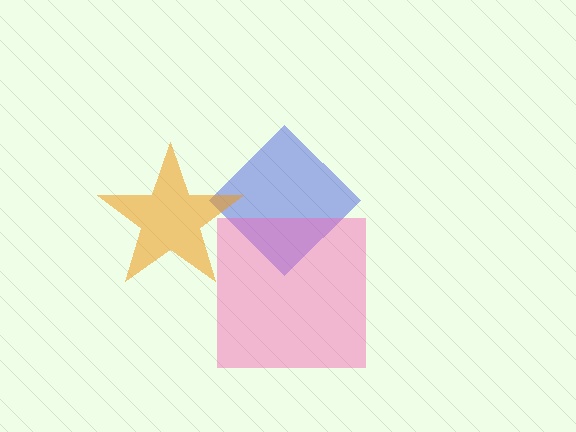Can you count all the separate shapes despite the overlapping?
Yes, there are 3 separate shapes.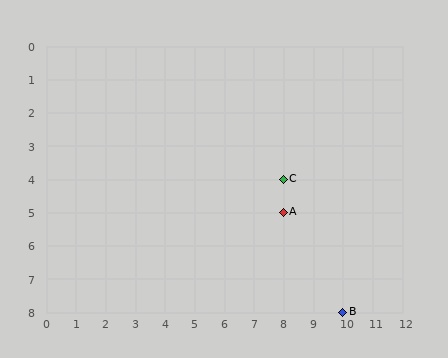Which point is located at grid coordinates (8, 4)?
Point C is at (8, 4).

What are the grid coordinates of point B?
Point B is at grid coordinates (10, 8).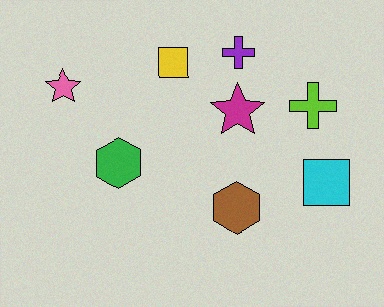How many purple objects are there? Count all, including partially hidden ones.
There is 1 purple object.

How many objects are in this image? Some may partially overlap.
There are 8 objects.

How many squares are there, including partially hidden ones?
There are 2 squares.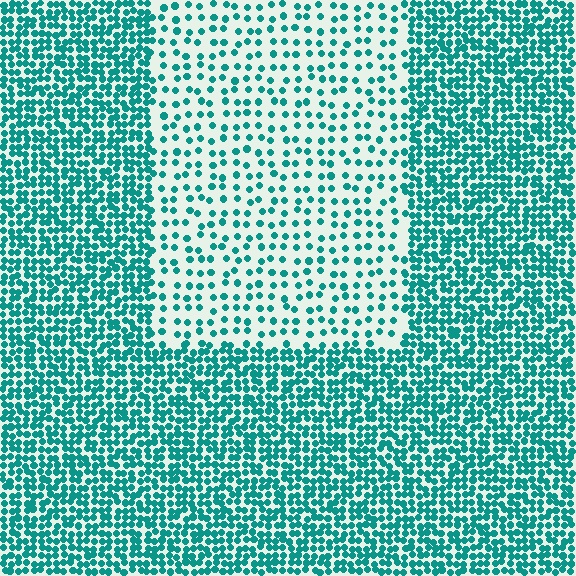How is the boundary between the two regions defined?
The boundary is defined by a change in element density (approximately 2.6x ratio). All elements are the same color, size, and shape.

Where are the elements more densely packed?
The elements are more densely packed outside the rectangle boundary.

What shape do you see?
I see a rectangle.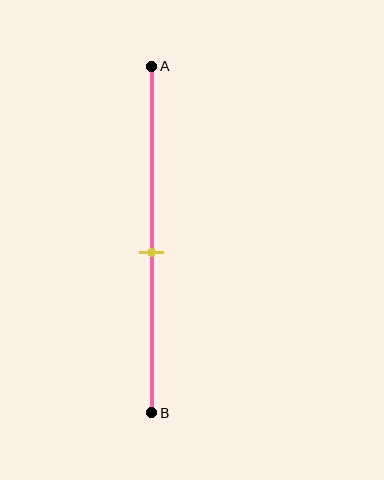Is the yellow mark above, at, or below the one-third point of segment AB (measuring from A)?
The yellow mark is below the one-third point of segment AB.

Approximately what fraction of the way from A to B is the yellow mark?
The yellow mark is approximately 55% of the way from A to B.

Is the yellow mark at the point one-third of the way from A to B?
No, the mark is at about 55% from A, not at the 33% one-third point.